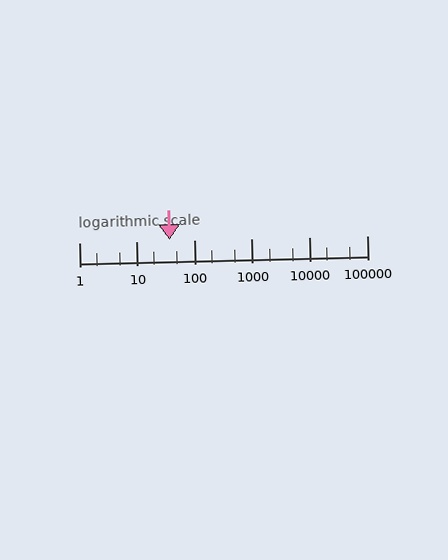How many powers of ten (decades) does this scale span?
The scale spans 5 decades, from 1 to 100000.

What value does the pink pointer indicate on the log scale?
The pointer indicates approximately 38.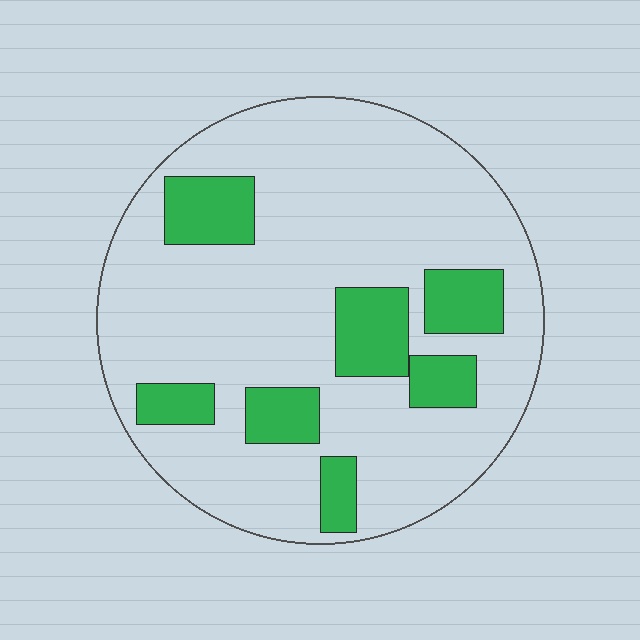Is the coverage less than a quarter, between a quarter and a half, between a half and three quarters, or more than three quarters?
Less than a quarter.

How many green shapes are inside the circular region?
7.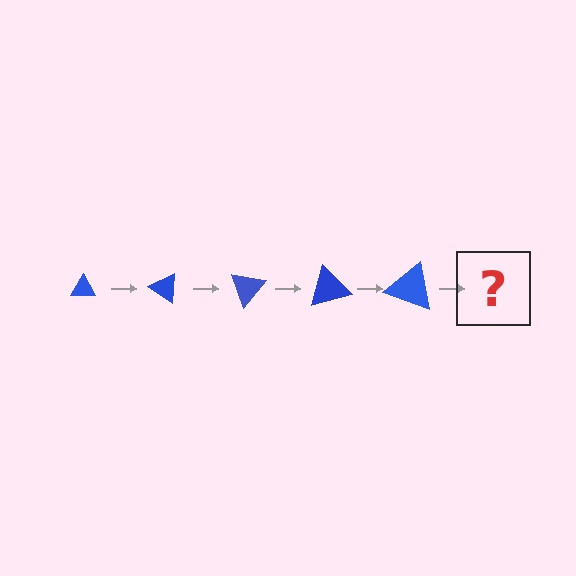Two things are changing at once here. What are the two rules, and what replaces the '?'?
The two rules are that the triangle grows larger each step and it rotates 35 degrees each step. The '?' should be a triangle, larger than the previous one and rotated 175 degrees from the start.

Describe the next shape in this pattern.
It should be a triangle, larger than the previous one and rotated 175 degrees from the start.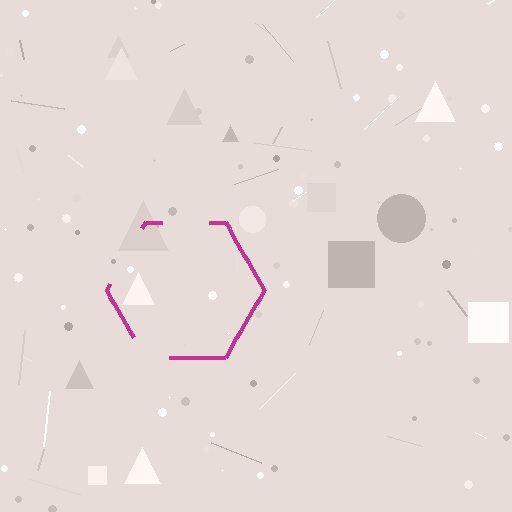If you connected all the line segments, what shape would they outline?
They would outline a hexagon.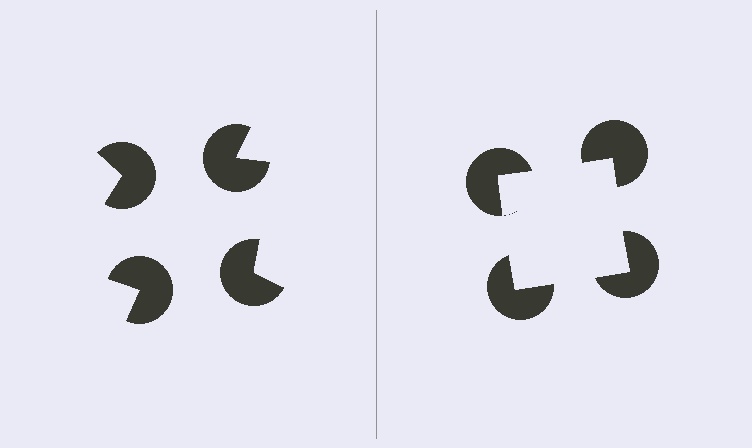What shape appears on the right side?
An illusory square.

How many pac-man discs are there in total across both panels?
8 — 4 on each side.